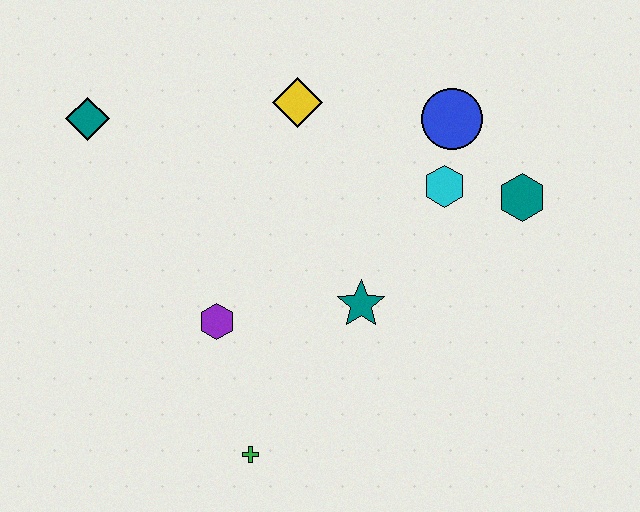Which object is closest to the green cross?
The purple hexagon is closest to the green cross.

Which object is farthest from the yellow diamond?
The green cross is farthest from the yellow diamond.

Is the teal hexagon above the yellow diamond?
No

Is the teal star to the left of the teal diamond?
No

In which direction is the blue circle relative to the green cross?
The blue circle is above the green cross.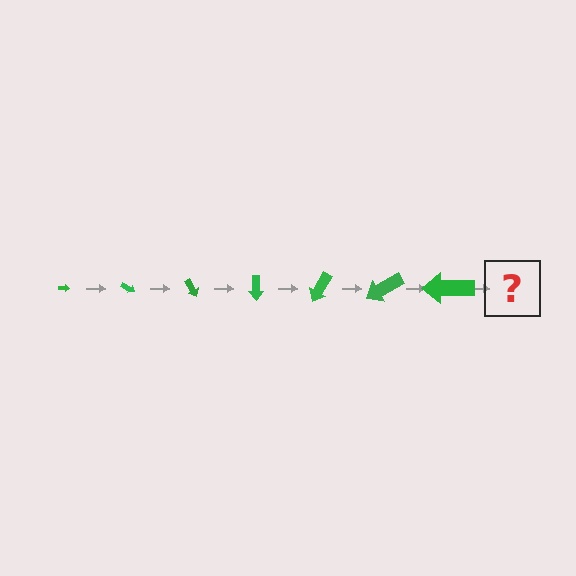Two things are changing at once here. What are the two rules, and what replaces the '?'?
The two rules are that the arrow grows larger each step and it rotates 30 degrees each step. The '?' should be an arrow, larger than the previous one and rotated 210 degrees from the start.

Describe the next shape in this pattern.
It should be an arrow, larger than the previous one and rotated 210 degrees from the start.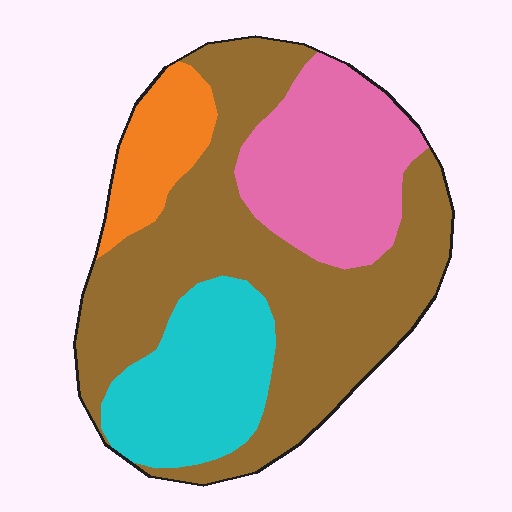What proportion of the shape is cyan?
Cyan takes up about one fifth (1/5) of the shape.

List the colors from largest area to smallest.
From largest to smallest: brown, pink, cyan, orange.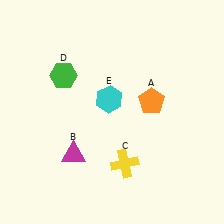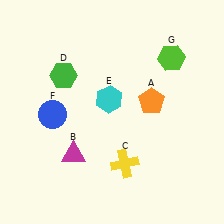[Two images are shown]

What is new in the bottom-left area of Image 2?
A blue circle (F) was added in the bottom-left area of Image 2.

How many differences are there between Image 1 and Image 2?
There are 2 differences between the two images.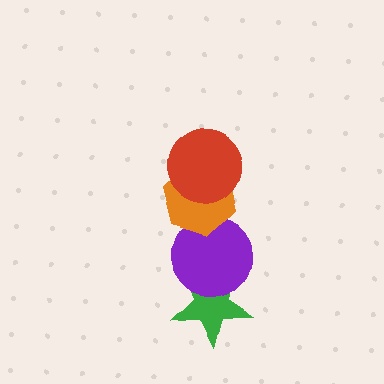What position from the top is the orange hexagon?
The orange hexagon is 2nd from the top.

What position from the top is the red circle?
The red circle is 1st from the top.